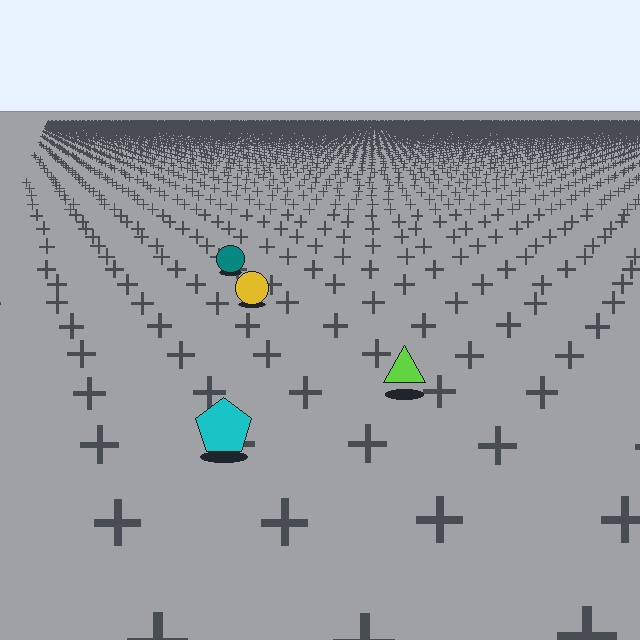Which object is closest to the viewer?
The cyan pentagon is closest. The texture marks near it are larger and more spread out.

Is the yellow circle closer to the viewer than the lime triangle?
No. The lime triangle is closer — you can tell from the texture gradient: the ground texture is coarser near it.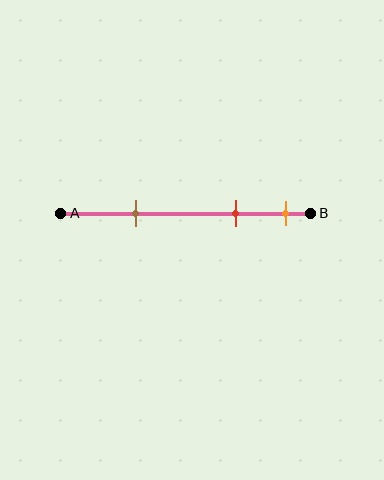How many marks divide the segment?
There are 3 marks dividing the segment.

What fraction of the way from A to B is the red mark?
The red mark is approximately 70% (0.7) of the way from A to B.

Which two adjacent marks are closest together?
The red and orange marks are the closest adjacent pair.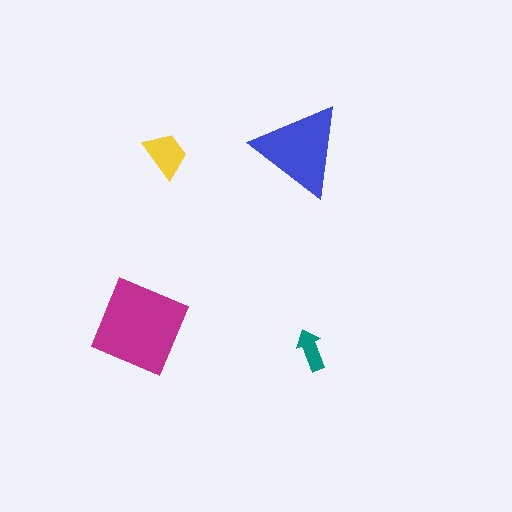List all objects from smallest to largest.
The teal arrow, the yellow trapezoid, the blue triangle, the magenta diamond.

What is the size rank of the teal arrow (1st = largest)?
4th.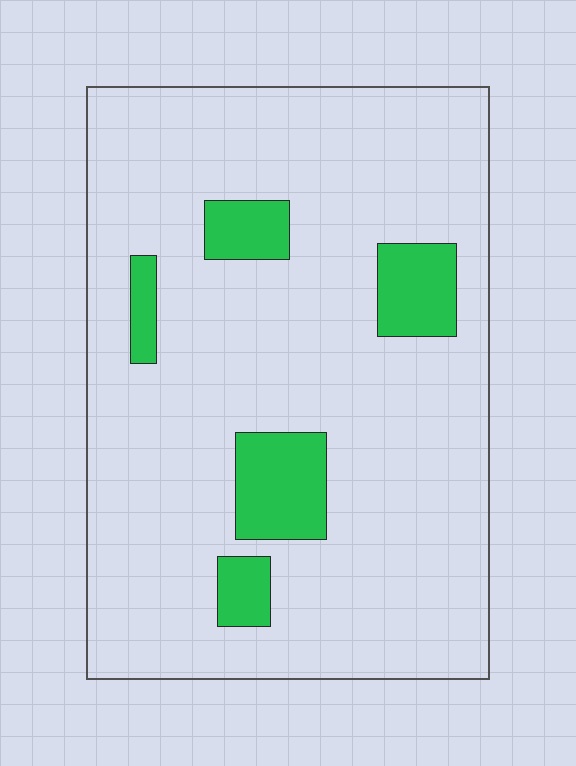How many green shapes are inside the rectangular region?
5.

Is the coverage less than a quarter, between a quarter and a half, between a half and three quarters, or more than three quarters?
Less than a quarter.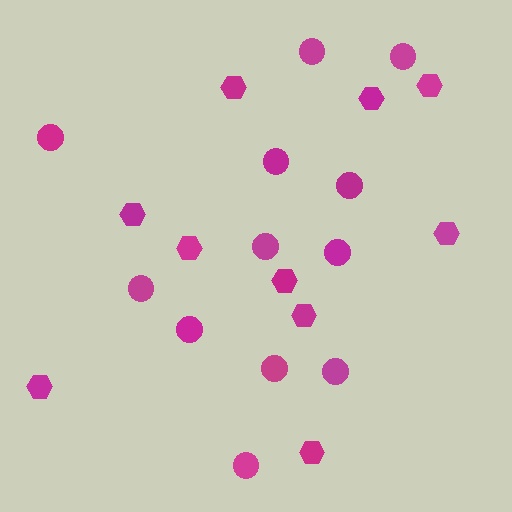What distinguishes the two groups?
There are 2 groups: one group of hexagons (10) and one group of circles (12).